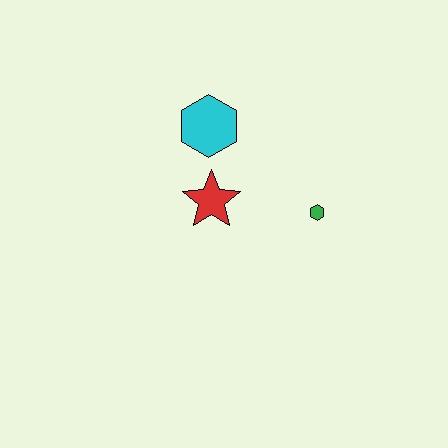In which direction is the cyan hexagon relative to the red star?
The cyan hexagon is above the red star.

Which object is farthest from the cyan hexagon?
The green hexagon is farthest from the cyan hexagon.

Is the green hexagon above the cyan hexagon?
No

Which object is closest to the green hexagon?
The red star is closest to the green hexagon.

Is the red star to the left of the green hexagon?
Yes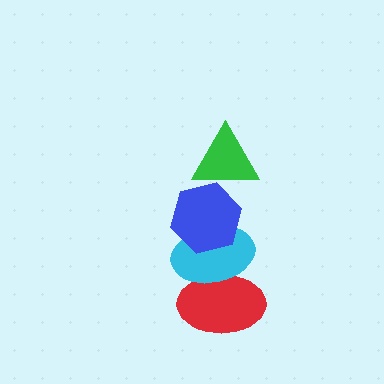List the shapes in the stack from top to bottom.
From top to bottom: the green triangle, the blue hexagon, the cyan ellipse, the red ellipse.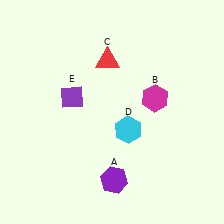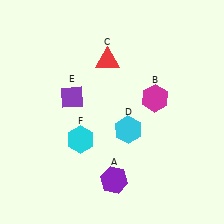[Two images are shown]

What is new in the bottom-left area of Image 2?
A cyan hexagon (F) was added in the bottom-left area of Image 2.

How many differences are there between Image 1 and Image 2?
There is 1 difference between the two images.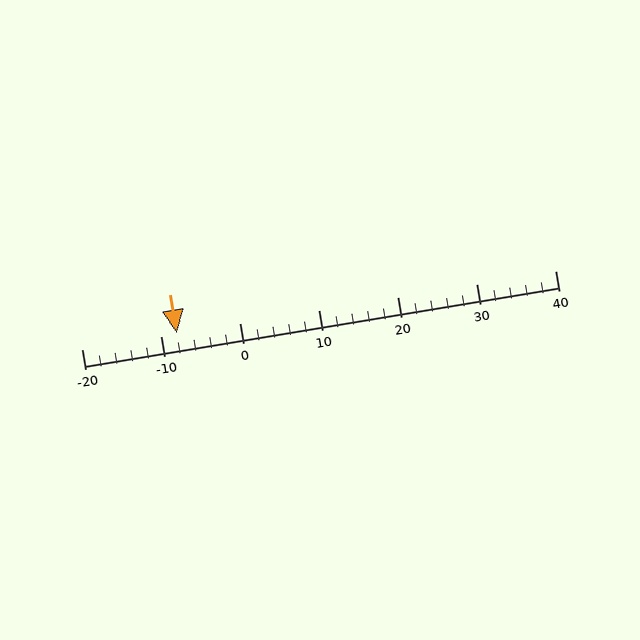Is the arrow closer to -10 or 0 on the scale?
The arrow is closer to -10.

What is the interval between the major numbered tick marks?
The major tick marks are spaced 10 units apart.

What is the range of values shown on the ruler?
The ruler shows values from -20 to 40.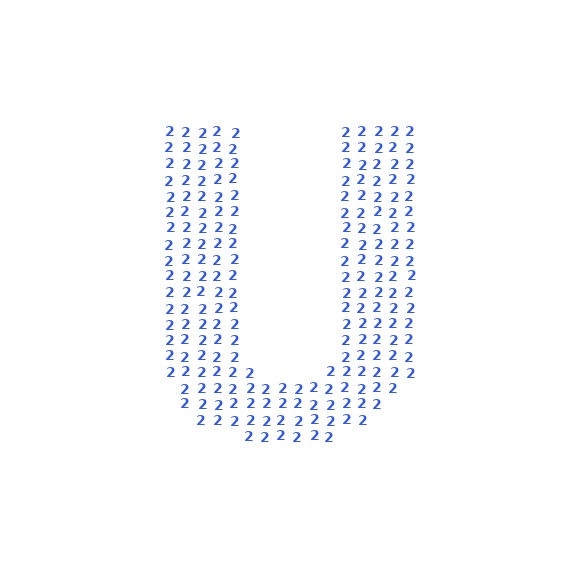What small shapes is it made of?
It is made of small digit 2's.